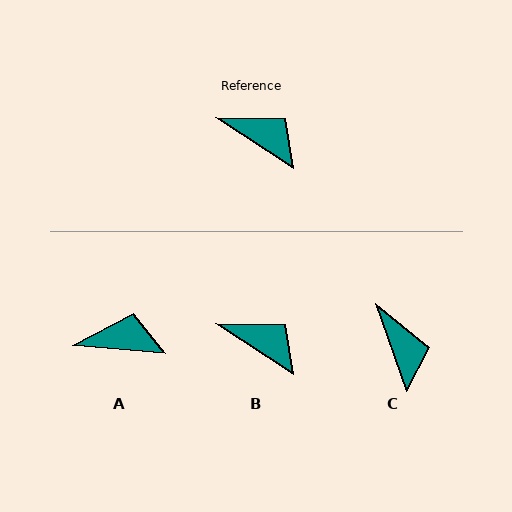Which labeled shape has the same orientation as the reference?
B.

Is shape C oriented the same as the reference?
No, it is off by about 38 degrees.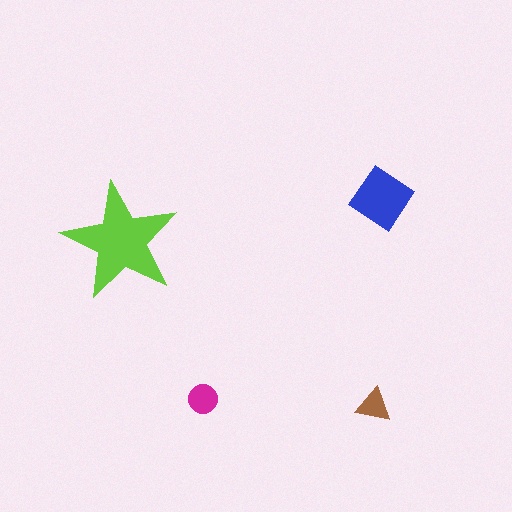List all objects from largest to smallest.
The lime star, the blue diamond, the magenta circle, the brown triangle.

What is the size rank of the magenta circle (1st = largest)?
3rd.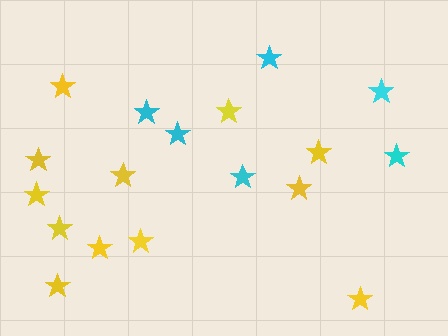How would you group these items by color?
There are 2 groups: one group of yellow stars (12) and one group of cyan stars (6).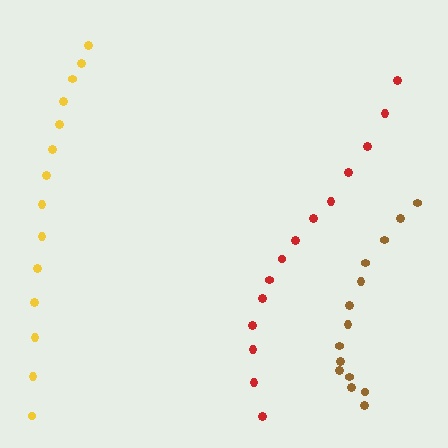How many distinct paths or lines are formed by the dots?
There are 3 distinct paths.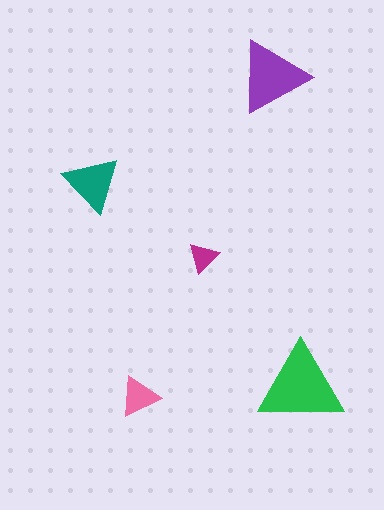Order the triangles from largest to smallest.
the green one, the purple one, the teal one, the pink one, the magenta one.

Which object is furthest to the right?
The green triangle is rightmost.